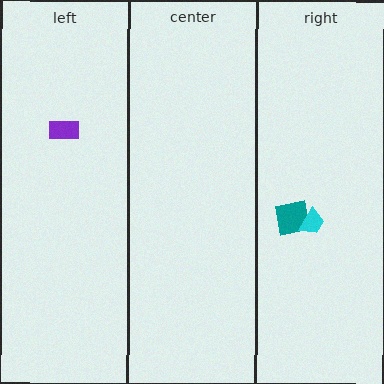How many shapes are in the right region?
2.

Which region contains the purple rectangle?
The left region.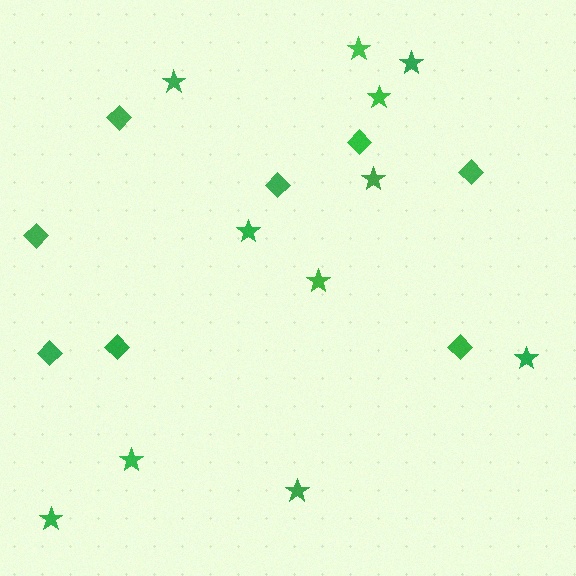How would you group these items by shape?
There are 2 groups: one group of stars (11) and one group of diamonds (8).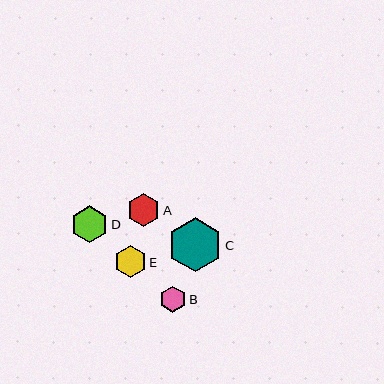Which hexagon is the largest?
Hexagon C is the largest with a size of approximately 54 pixels.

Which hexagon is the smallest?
Hexagon B is the smallest with a size of approximately 26 pixels.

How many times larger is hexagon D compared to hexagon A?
Hexagon D is approximately 1.1 times the size of hexagon A.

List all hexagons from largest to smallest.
From largest to smallest: C, D, A, E, B.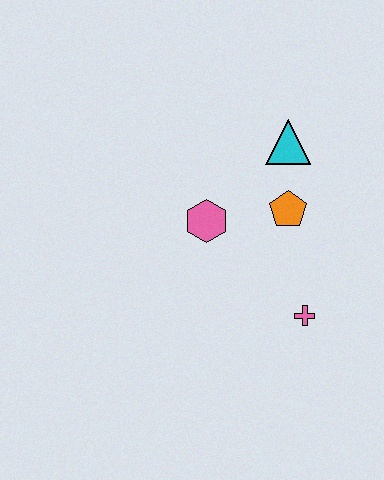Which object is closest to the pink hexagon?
The orange pentagon is closest to the pink hexagon.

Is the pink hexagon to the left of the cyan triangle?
Yes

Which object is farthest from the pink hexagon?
The pink cross is farthest from the pink hexagon.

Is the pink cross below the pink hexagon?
Yes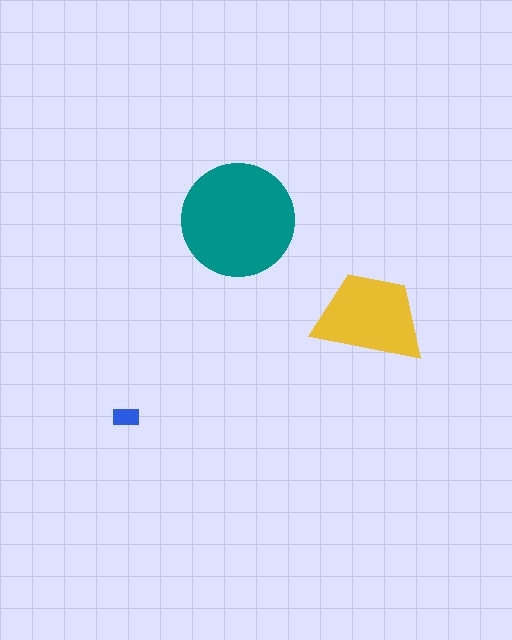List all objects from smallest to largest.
The blue rectangle, the yellow trapezoid, the teal circle.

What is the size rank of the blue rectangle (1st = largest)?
3rd.